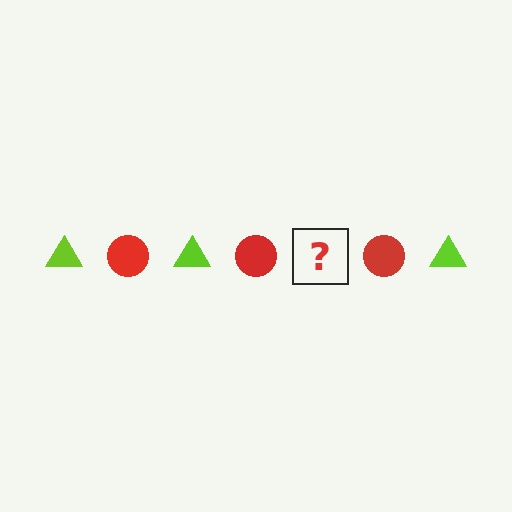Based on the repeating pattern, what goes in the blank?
The blank should be a lime triangle.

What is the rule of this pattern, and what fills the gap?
The rule is that the pattern alternates between lime triangle and red circle. The gap should be filled with a lime triangle.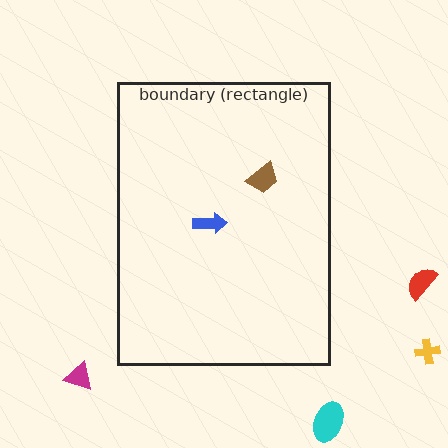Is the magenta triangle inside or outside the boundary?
Outside.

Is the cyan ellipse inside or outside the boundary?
Outside.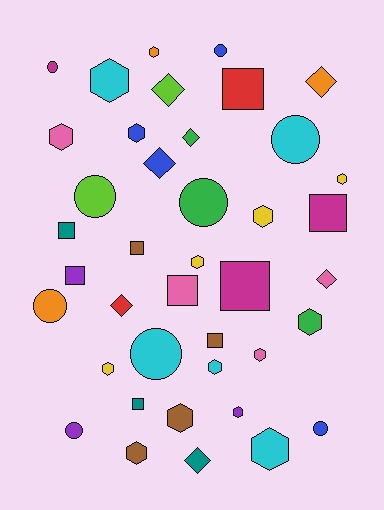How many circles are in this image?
There are 9 circles.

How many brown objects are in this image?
There are 4 brown objects.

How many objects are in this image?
There are 40 objects.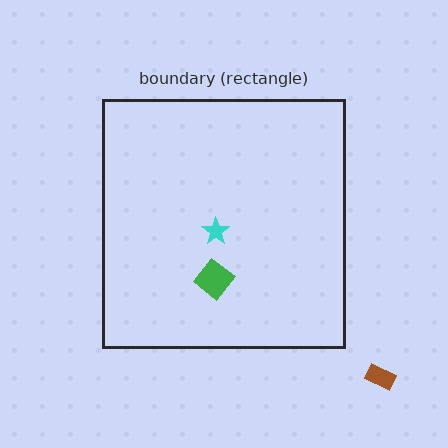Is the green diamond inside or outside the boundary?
Inside.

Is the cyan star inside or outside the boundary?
Inside.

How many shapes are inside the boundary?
2 inside, 1 outside.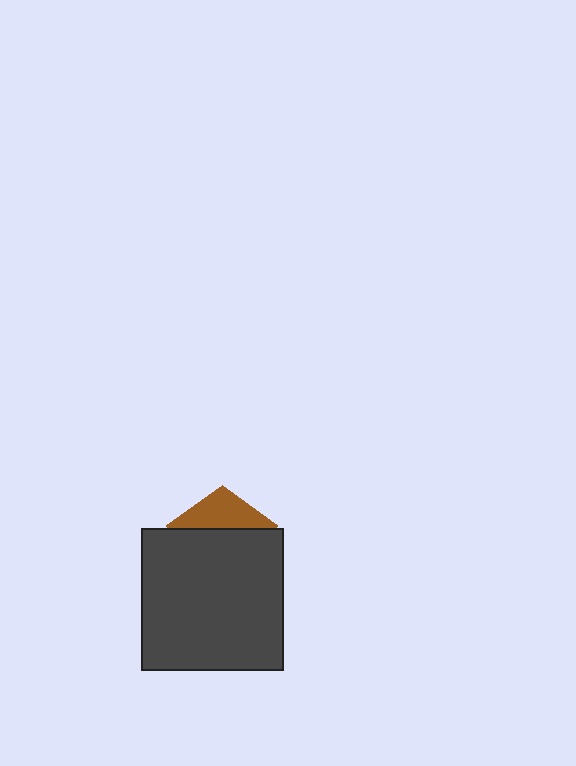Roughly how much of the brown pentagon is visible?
A small part of it is visible (roughly 30%).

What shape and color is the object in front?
The object in front is a dark gray square.